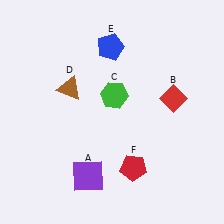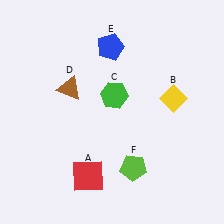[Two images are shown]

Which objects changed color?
A changed from purple to red. B changed from red to yellow. F changed from red to lime.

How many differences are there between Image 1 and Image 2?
There are 3 differences between the two images.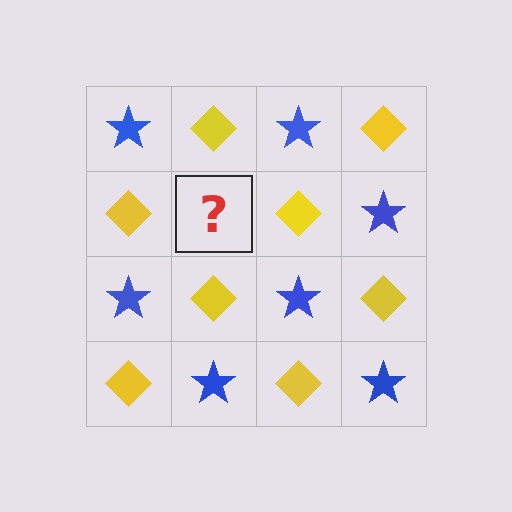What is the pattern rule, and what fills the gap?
The rule is that it alternates blue star and yellow diamond in a checkerboard pattern. The gap should be filled with a blue star.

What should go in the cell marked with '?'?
The missing cell should contain a blue star.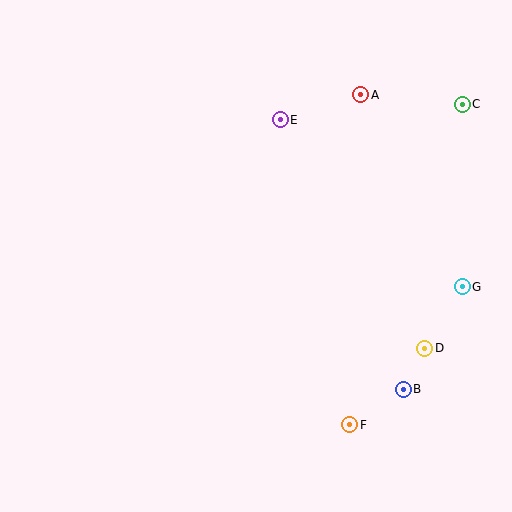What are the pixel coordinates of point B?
Point B is at (403, 389).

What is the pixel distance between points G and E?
The distance between G and E is 247 pixels.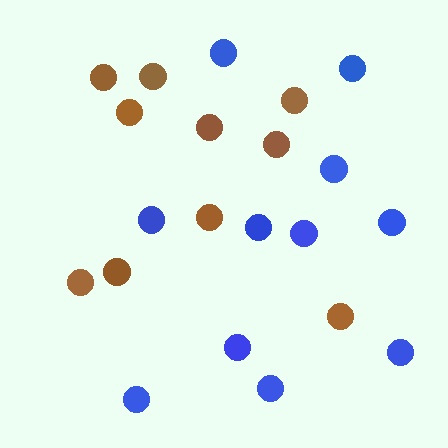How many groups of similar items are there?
There are 2 groups: one group of brown circles (10) and one group of blue circles (11).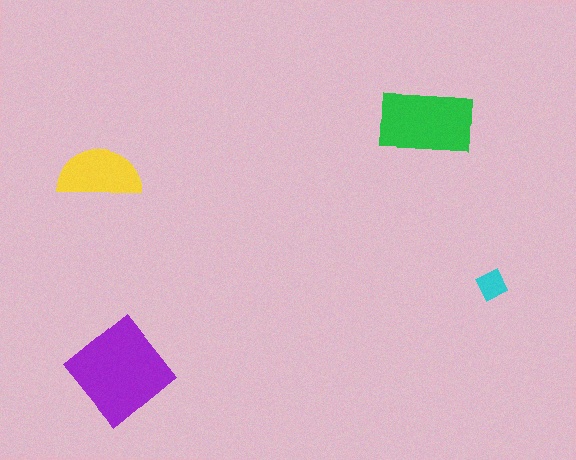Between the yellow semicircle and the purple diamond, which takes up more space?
The purple diamond.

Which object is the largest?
The purple diamond.